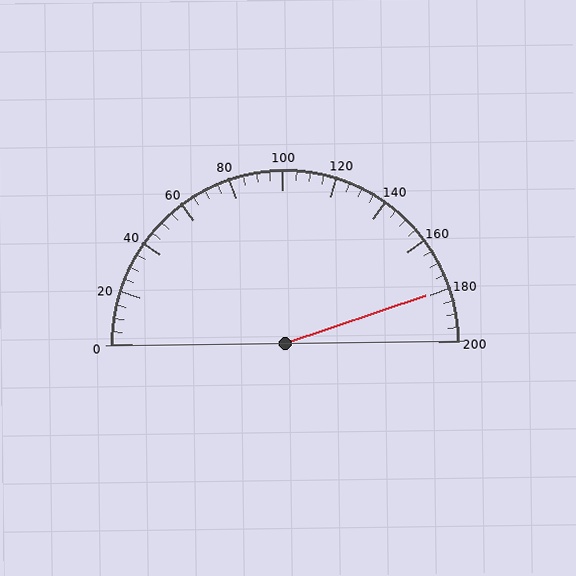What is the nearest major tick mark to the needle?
The nearest major tick mark is 180.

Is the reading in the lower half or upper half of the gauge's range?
The reading is in the upper half of the range (0 to 200).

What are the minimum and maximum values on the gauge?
The gauge ranges from 0 to 200.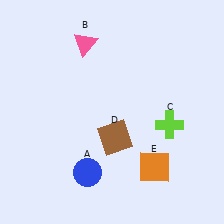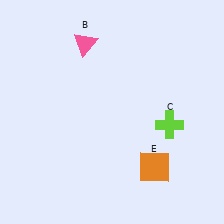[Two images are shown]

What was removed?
The brown square (D), the blue circle (A) were removed in Image 2.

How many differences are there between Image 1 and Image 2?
There are 2 differences between the two images.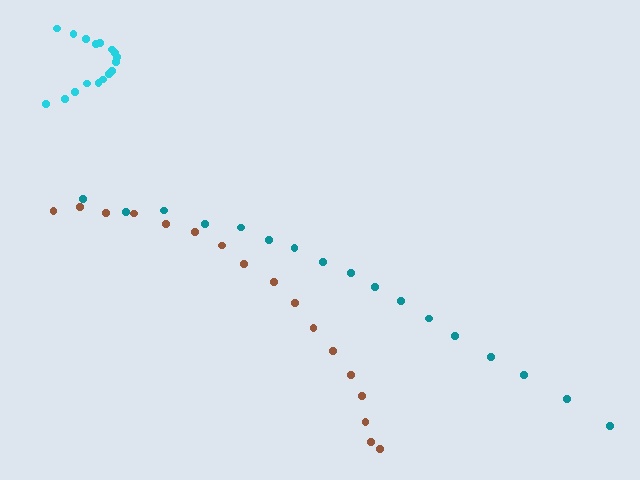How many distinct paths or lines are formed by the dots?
There are 3 distinct paths.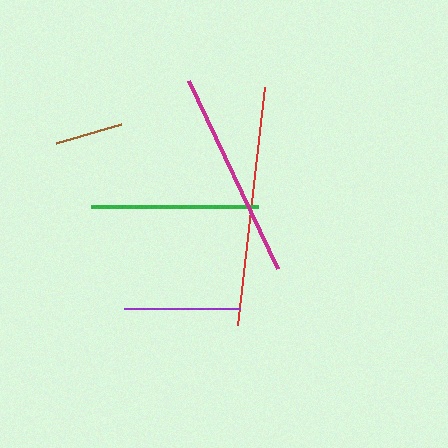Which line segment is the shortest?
The brown line is the shortest at approximately 67 pixels.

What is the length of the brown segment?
The brown segment is approximately 67 pixels long.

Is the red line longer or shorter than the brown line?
The red line is longer than the brown line.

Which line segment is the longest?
The red line is the longest at approximately 239 pixels.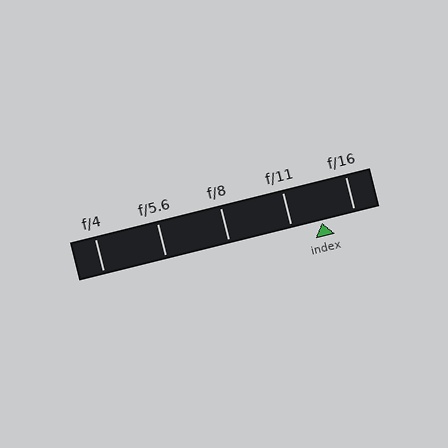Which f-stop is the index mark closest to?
The index mark is closest to f/11.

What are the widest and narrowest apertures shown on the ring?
The widest aperture shown is f/4 and the narrowest is f/16.